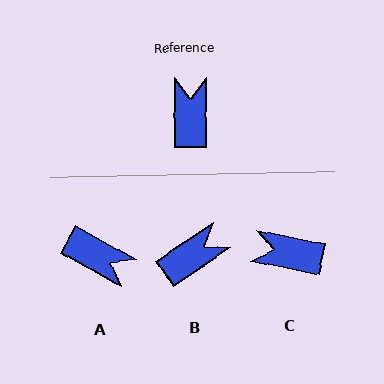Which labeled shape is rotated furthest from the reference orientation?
A, about 119 degrees away.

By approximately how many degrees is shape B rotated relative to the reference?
Approximately 55 degrees clockwise.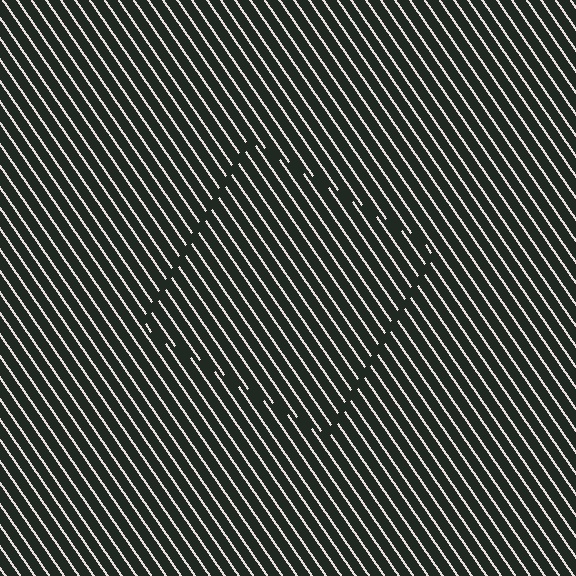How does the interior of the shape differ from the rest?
The interior of the shape contains the same grating, shifted by half a period — the contour is defined by the phase discontinuity where line-ends from the inner and outer gratings abut.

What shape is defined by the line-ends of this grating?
An illusory square. The interior of the shape contains the same grating, shifted by half a period — the contour is defined by the phase discontinuity where line-ends from the inner and outer gratings abut.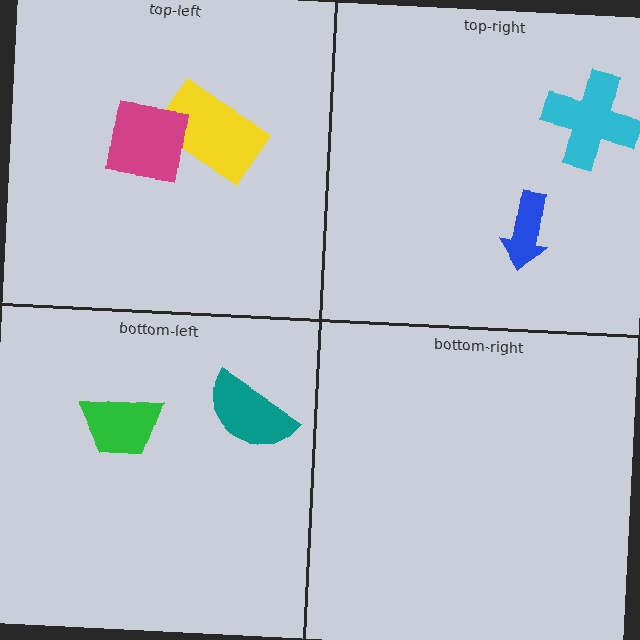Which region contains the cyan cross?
The top-right region.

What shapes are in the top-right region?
The cyan cross, the blue arrow.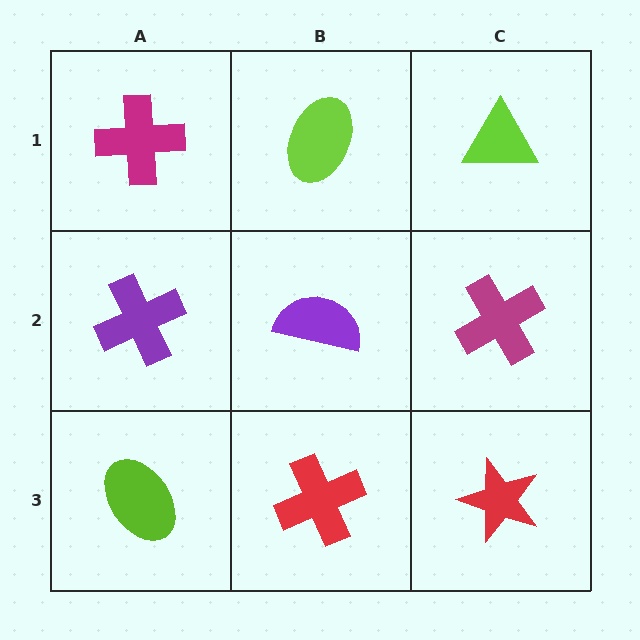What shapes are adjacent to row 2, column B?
A lime ellipse (row 1, column B), a red cross (row 3, column B), a purple cross (row 2, column A), a magenta cross (row 2, column C).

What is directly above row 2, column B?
A lime ellipse.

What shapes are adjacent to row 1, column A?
A purple cross (row 2, column A), a lime ellipse (row 1, column B).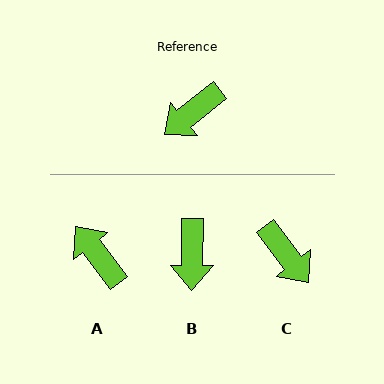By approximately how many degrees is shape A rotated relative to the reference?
Approximately 91 degrees clockwise.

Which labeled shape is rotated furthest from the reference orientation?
A, about 91 degrees away.